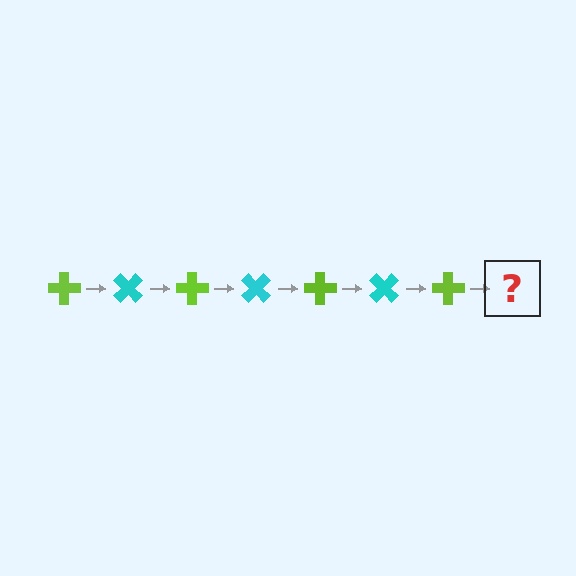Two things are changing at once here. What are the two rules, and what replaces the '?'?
The two rules are that it rotates 45 degrees each step and the color cycles through lime and cyan. The '?' should be a cyan cross, rotated 315 degrees from the start.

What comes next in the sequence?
The next element should be a cyan cross, rotated 315 degrees from the start.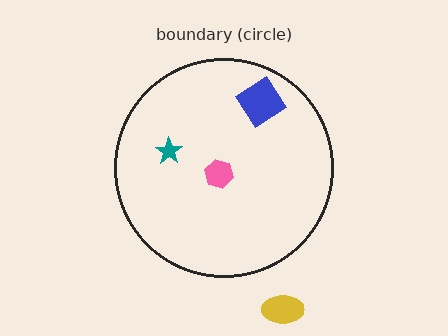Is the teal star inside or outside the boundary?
Inside.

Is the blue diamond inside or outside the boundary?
Inside.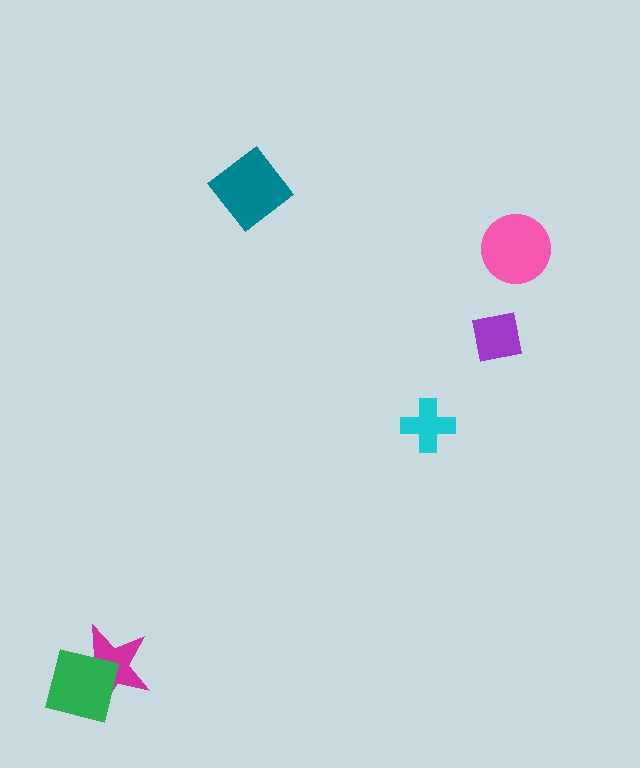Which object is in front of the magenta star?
The green square is in front of the magenta star.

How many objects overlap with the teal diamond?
0 objects overlap with the teal diamond.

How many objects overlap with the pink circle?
0 objects overlap with the pink circle.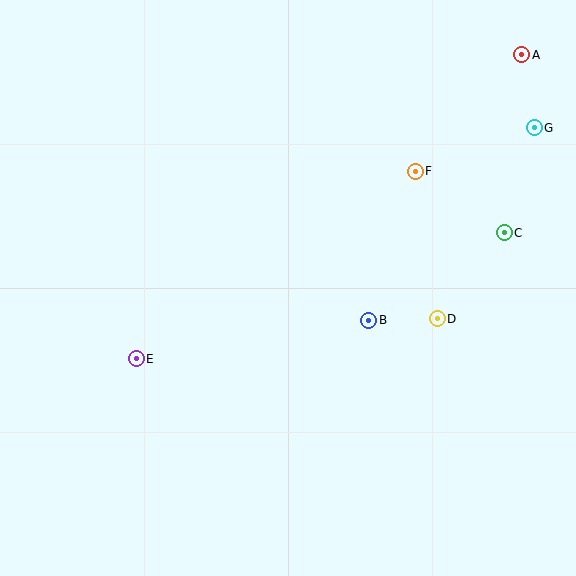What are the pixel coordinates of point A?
Point A is at (522, 55).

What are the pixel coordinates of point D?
Point D is at (437, 319).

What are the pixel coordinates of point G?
Point G is at (534, 128).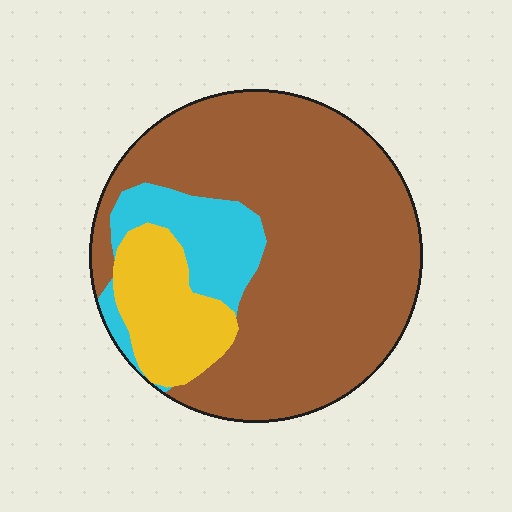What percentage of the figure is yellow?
Yellow takes up about one sixth (1/6) of the figure.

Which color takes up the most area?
Brown, at roughly 70%.